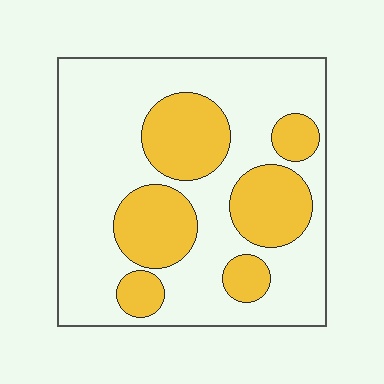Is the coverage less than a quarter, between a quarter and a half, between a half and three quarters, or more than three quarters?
Between a quarter and a half.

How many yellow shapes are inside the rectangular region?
6.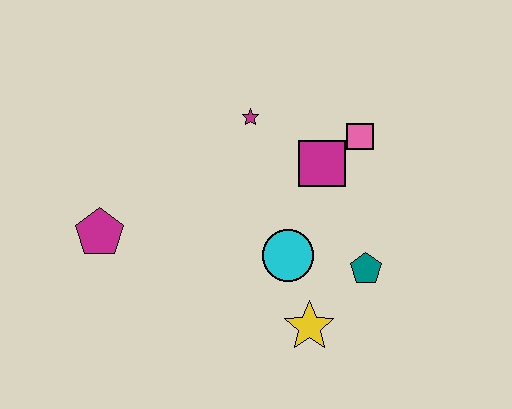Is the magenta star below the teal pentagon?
No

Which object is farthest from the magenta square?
The magenta pentagon is farthest from the magenta square.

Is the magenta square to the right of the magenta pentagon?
Yes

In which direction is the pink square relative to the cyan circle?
The pink square is above the cyan circle.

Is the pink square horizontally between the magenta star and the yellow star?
No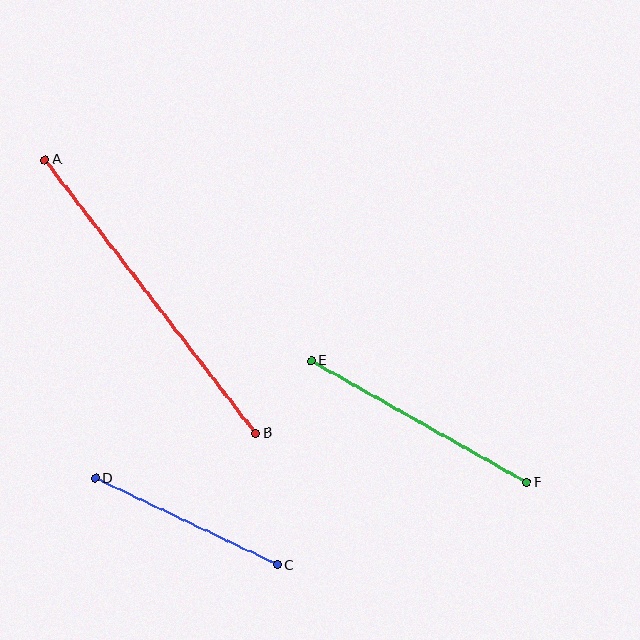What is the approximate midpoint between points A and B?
The midpoint is at approximately (150, 296) pixels.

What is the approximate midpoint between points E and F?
The midpoint is at approximately (419, 422) pixels.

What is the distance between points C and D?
The distance is approximately 202 pixels.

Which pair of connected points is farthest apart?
Points A and B are farthest apart.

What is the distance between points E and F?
The distance is approximately 248 pixels.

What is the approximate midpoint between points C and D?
The midpoint is at approximately (186, 522) pixels.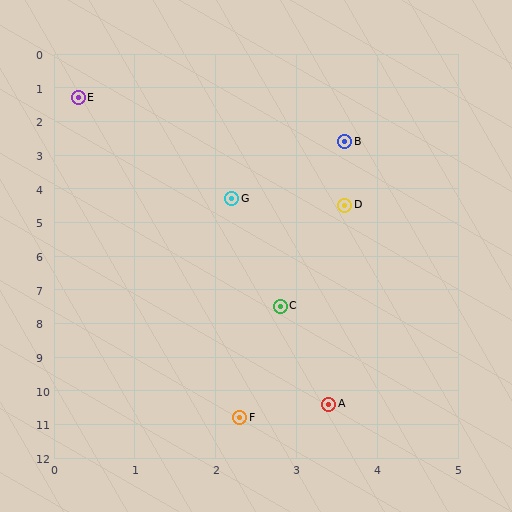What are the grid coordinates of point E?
Point E is at approximately (0.3, 1.3).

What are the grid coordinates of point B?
Point B is at approximately (3.6, 2.6).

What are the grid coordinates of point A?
Point A is at approximately (3.4, 10.4).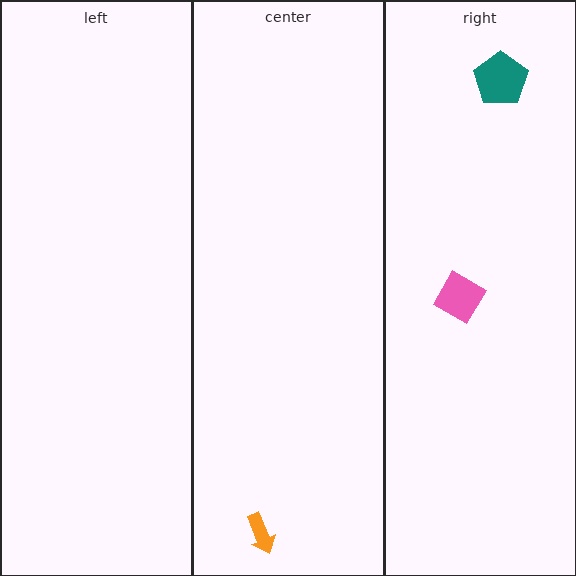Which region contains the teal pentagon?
The right region.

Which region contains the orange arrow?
The center region.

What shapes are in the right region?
The pink diamond, the teal pentagon.